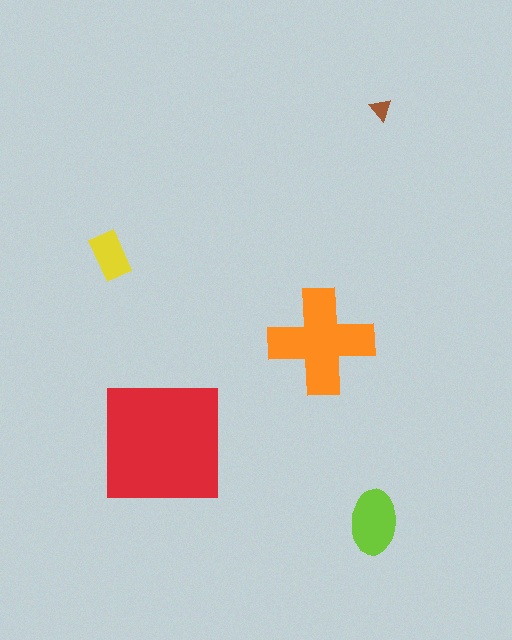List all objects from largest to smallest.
The red square, the orange cross, the lime ellipse, the yellow rectangle, the brown triangle.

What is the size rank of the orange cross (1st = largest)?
2nd.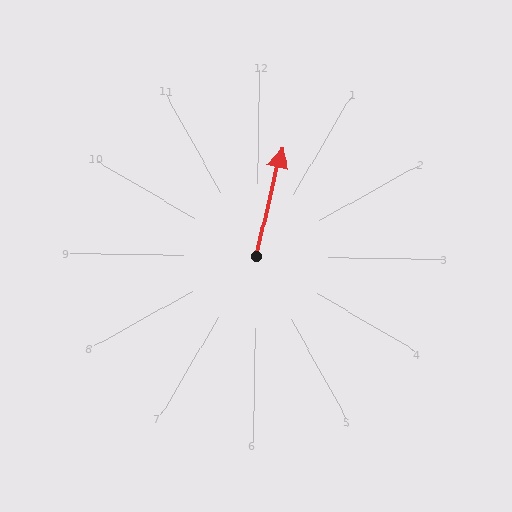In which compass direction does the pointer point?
North.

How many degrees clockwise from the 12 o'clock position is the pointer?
Approximately 13 degrees.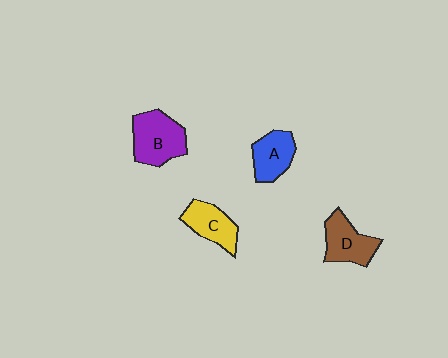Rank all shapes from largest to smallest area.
From largest to smallest: B (purple), D (brown), C (yellow), A (blue).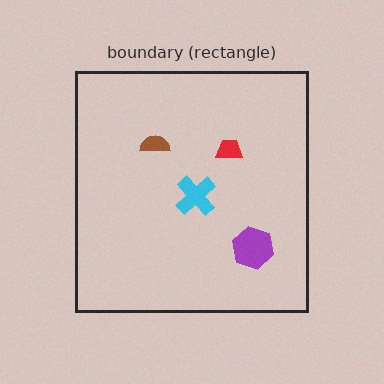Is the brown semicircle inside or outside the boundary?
Inside.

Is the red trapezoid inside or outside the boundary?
Inside.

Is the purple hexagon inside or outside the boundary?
Inside.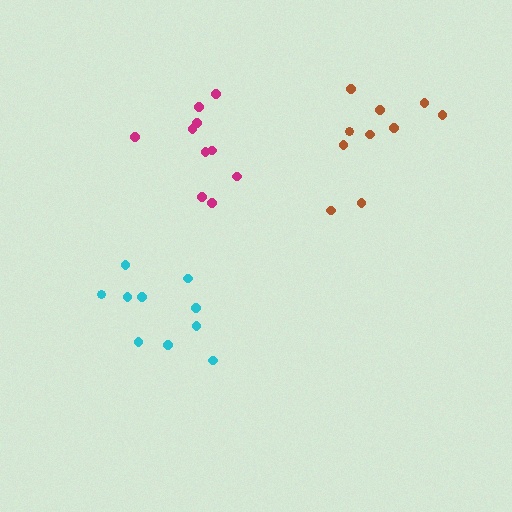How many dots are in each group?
Group 1: 10 dots, Group 2: 10 dots, Group 3: 10 dots (30 total).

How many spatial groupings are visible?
There are 3 spatial groupings.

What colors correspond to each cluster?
The clusters are colored: cyan, magenta, brown.